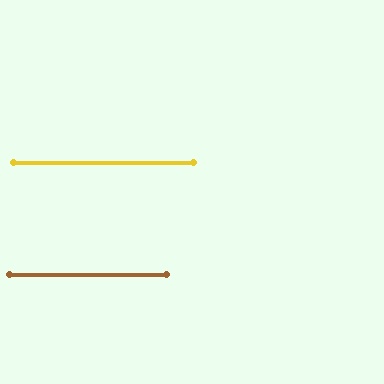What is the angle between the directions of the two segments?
Approximately 0 degrees.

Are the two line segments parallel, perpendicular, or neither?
Parallel — their directions differ by only 0.1°.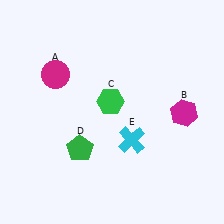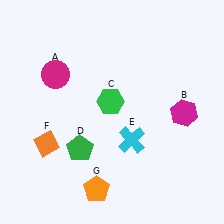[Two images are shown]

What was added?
An orange diamond (F), an orange pentagon (G) were added in Image 2.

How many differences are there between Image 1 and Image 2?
There are 2 differences between the two images.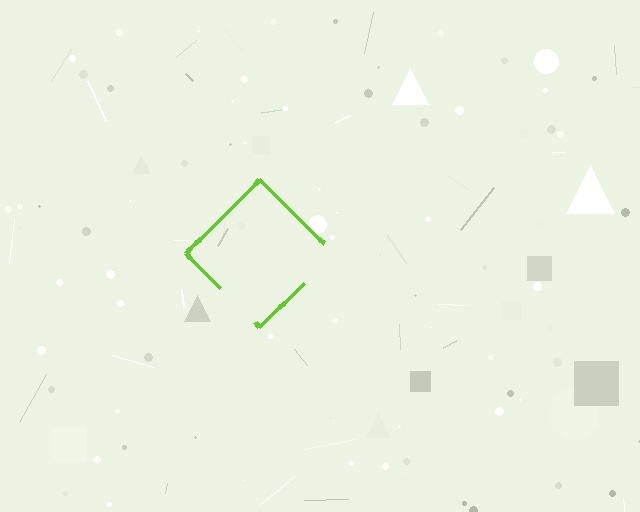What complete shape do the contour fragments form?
The contour fragments form a diamond.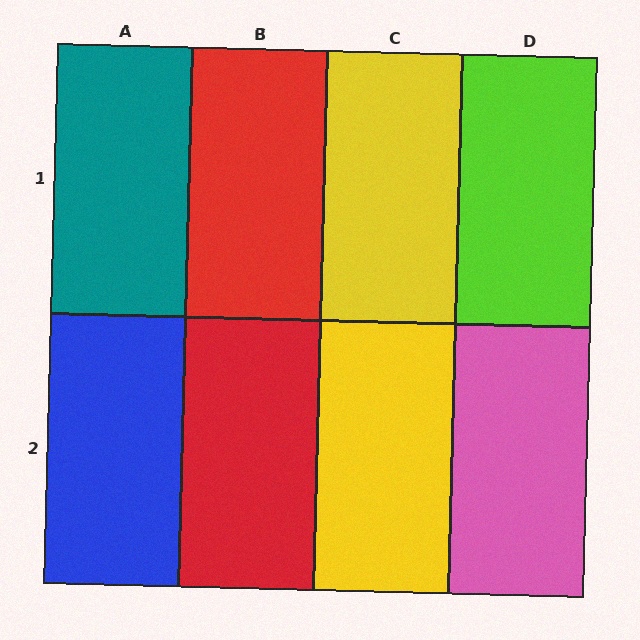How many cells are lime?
1 cell is lime.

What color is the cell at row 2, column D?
Pink.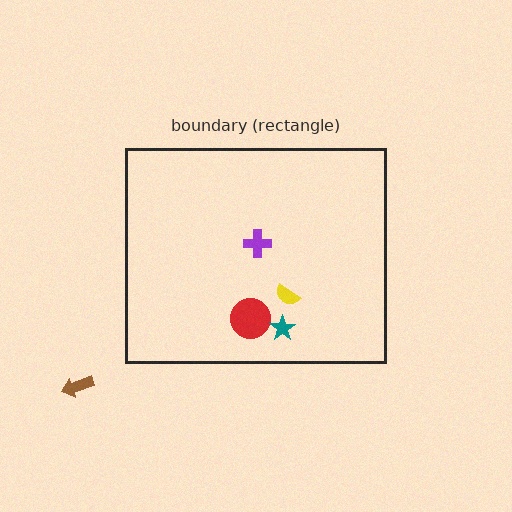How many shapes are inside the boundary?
4 inside, 1 outside.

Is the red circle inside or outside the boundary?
Inside.